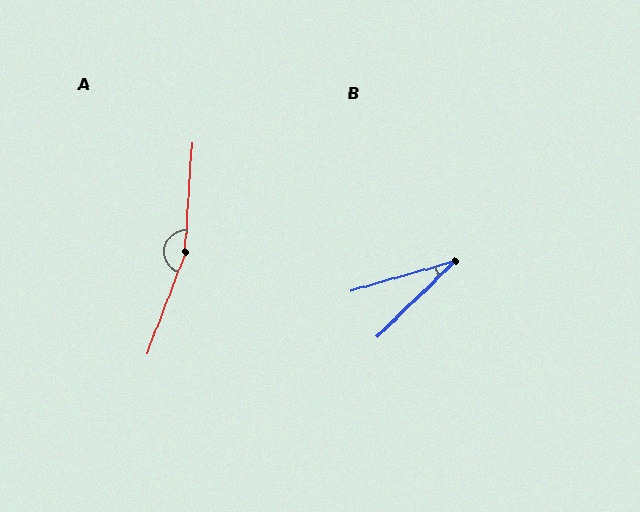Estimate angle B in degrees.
Approximately 28 degrees.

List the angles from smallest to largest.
B (28°), A (163°).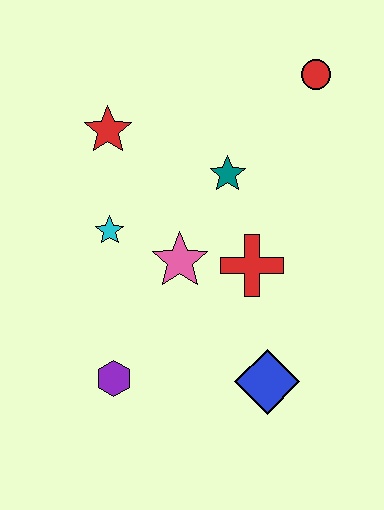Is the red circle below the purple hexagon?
No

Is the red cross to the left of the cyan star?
No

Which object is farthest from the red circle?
The purple hexagon is farthest from the red circle.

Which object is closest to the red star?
The cyan star is closest to the red star.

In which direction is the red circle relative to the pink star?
The red circle is above the pink star.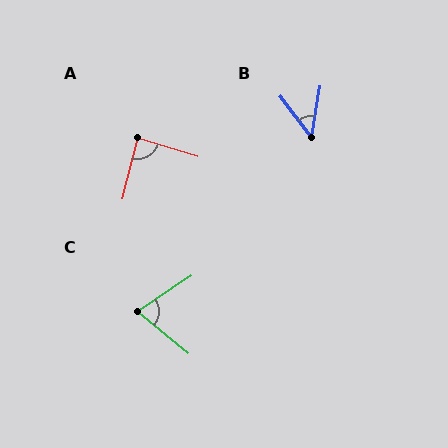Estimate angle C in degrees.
Approximately 74 degrees.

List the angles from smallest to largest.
B (46°), C (74°), A (87°).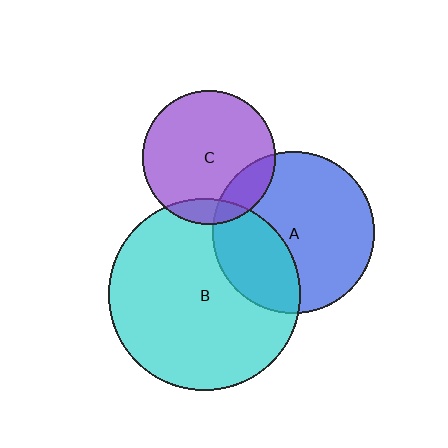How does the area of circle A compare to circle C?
Approximately 1.5 times.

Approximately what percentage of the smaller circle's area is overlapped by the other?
Approximately 15%.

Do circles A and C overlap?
Yes.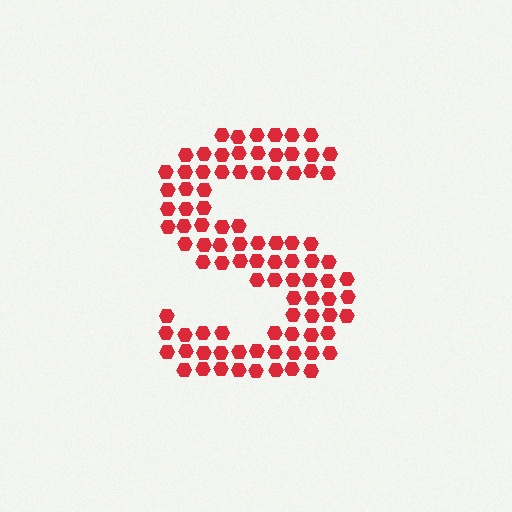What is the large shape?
The large shape is the letter S.